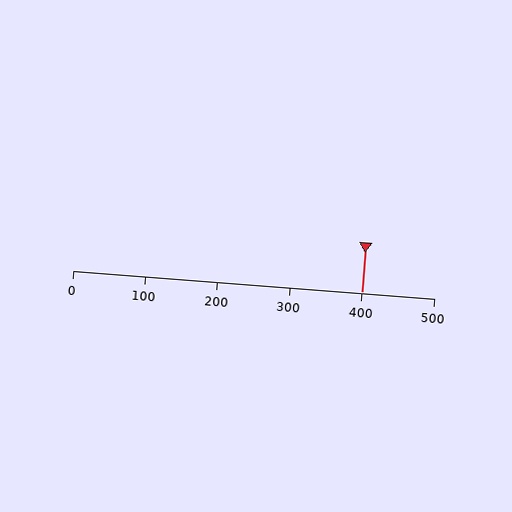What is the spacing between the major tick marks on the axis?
The major ticks are spaced 100 apart.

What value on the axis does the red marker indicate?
The marker indicates approximately 400.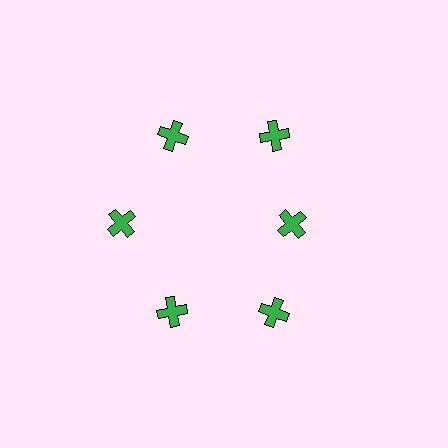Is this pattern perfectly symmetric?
No. The 6 green crosses are arranged in a ring, but one element near the 3 o'clock position is pulled inward toward the center, breaking the 6-fold rotational symmetry.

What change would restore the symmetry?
The symmetry would be restored by moving it outward, back onto the ring so that all 6 crosses sit at equal angles and equal distance from the center.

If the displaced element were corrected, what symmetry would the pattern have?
It would have 6-fold rotational symmetry — the pattern would map onto itself every 60 degrees.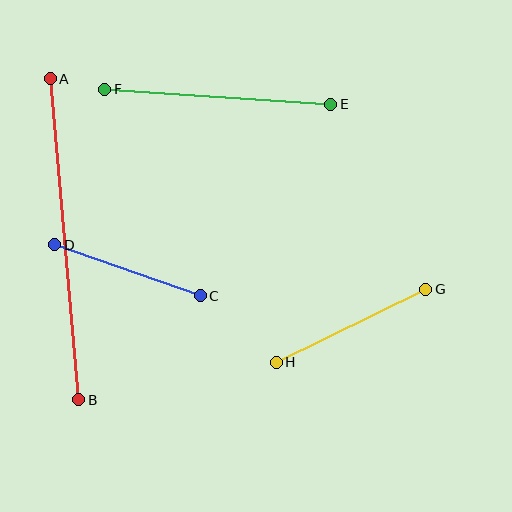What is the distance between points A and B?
The distance is approximately 322 pixels.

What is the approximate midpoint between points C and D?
The midpoint is at approximately (128, 270) pixels.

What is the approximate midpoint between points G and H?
The midpoint is at approximately (351, 326) pixels.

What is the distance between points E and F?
The distance is approximately 227 pixels.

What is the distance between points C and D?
The distance is approximately 154 pixels.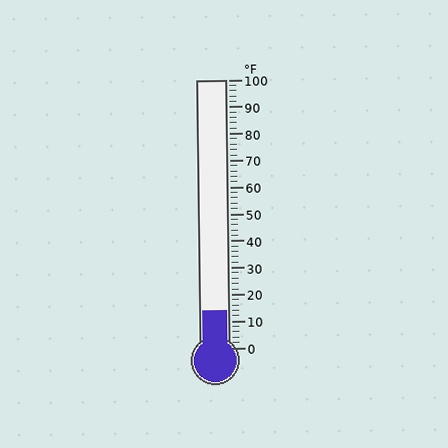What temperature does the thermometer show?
The thermometer shows approximately 14°F.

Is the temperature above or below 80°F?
The temperature is below 80°F.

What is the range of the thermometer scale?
The thermometer scale ranges from 0°F to 100°F.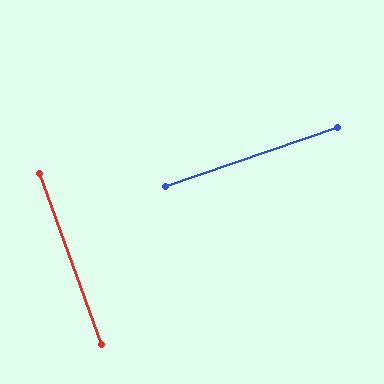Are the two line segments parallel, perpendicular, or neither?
Perpendicular — they meet at approximately 89°.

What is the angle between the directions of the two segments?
Approximately 89 degrees.